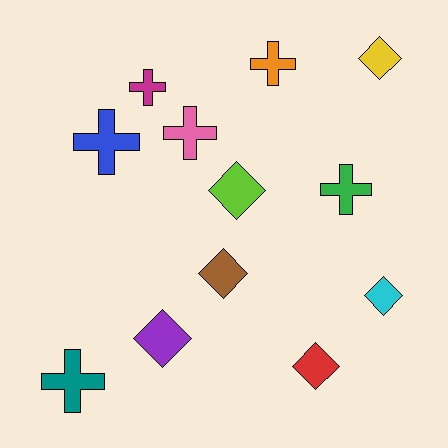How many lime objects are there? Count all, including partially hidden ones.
There is 1 lime object.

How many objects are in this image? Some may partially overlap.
There are 12 objects.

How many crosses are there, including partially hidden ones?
There are 6 crosses.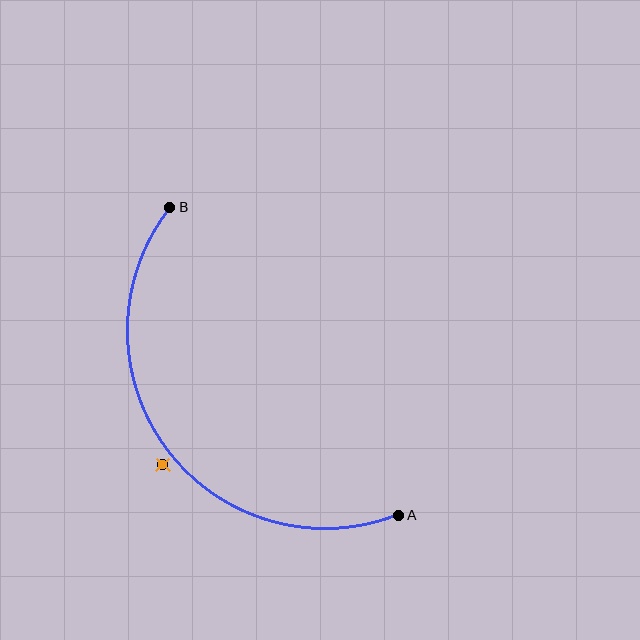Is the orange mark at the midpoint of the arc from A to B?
No — the orange mark does not lie on the arc at all. It sits slightly outside the curve.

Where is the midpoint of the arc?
The arc midpoint is the point on the curve farthest from the straight line joining A and B. It sits below and to the left of that line.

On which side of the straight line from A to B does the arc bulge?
The arc bulges below and to the left of the straight line connecting A and B.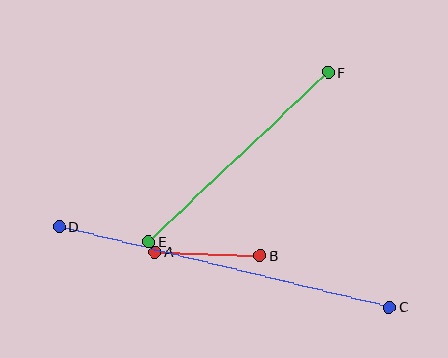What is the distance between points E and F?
The distance is approximately 247 pixels.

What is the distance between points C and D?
The distance is approximately 340 pixels.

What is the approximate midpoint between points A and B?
The midpoint is at approximately (208, 254) pixels.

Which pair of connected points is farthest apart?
Points C and D are farthest apart.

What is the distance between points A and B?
The distance is approximately 105 pixels.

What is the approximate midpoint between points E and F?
The midpoint is at approximately (238, 157) pixels.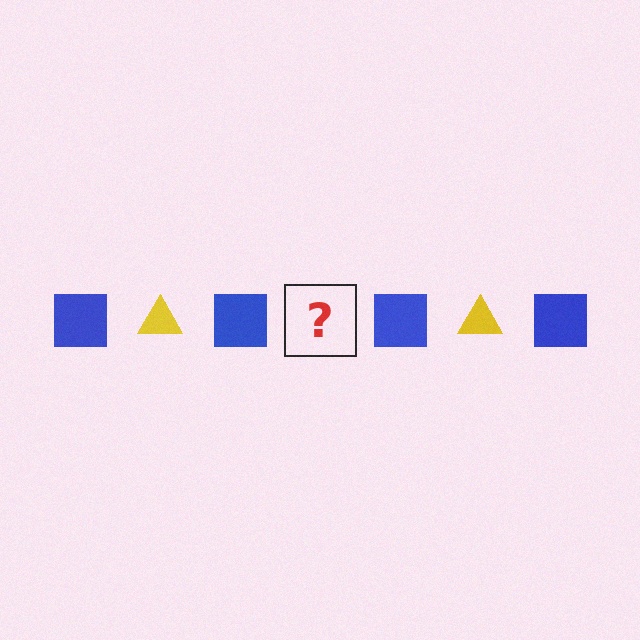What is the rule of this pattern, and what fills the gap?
The rule is that the pattern alternates between blue square and yellow triangle. The gap should be filled with a yellow triangle.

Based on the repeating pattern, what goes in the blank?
The blank should be a yellow triangle.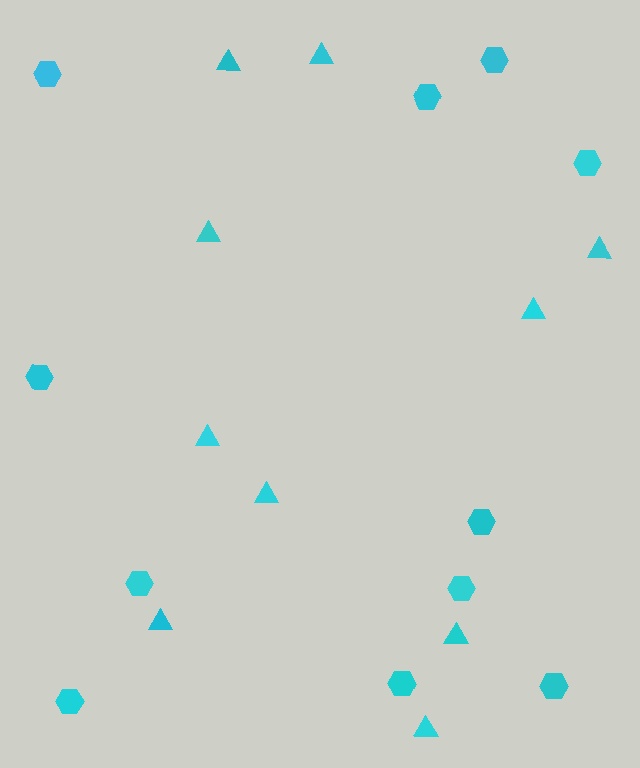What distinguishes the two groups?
There are 2 groups: one group of triangles (10) and one group of hexagons (11).